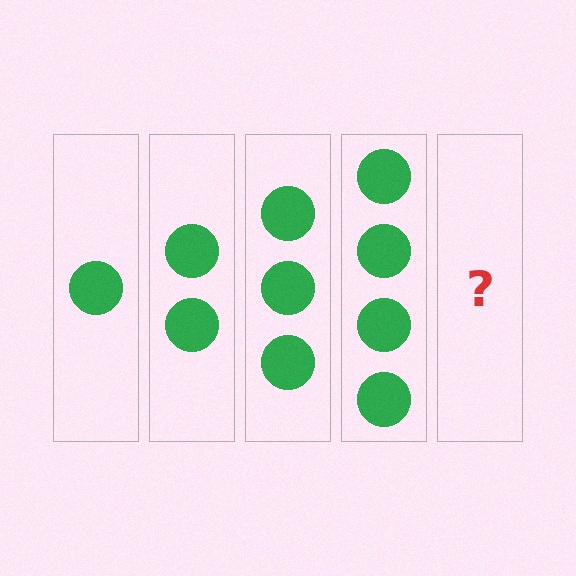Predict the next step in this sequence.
The next step is 5 circles.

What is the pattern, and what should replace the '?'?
The pattern is that each step adds one more circle. The '?' should be 5 circles.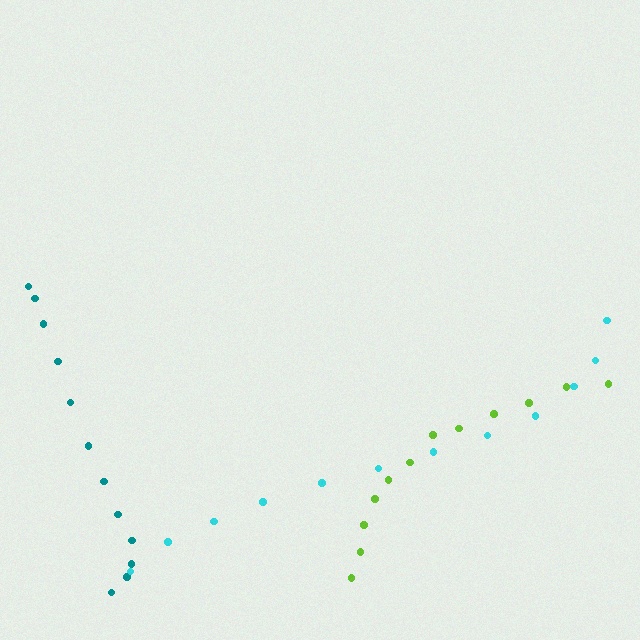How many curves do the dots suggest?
There are 3 distinct paths.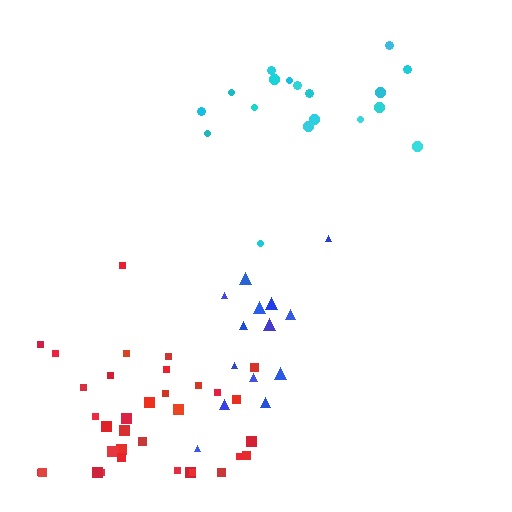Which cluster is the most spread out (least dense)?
Cyan.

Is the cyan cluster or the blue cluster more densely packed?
Blue.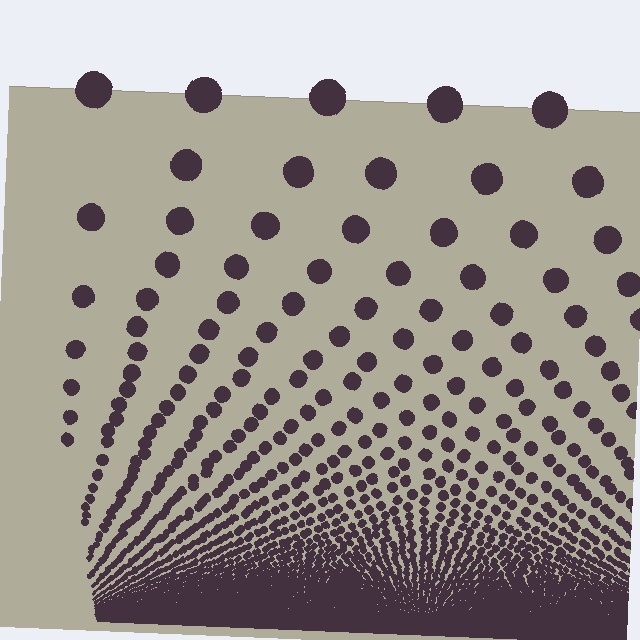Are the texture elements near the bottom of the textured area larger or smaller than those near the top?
Smaller. The gradient is inverted — elements near the bottom are smaller and denser.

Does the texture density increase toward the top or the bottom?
Density increases toward the bottom.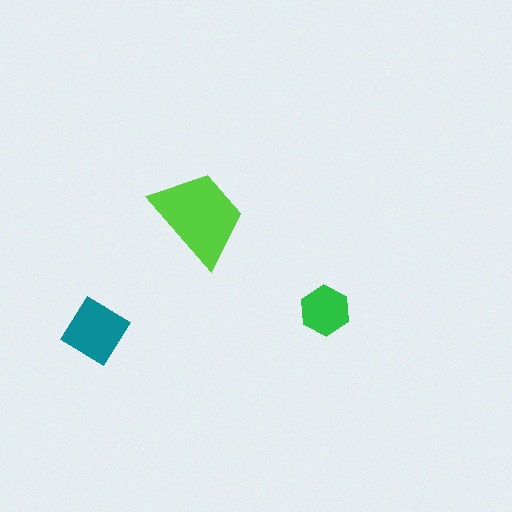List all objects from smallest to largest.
The green hexagon, the teal diamond, the lime trapezoid.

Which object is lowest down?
The teal diamond is bottommost.